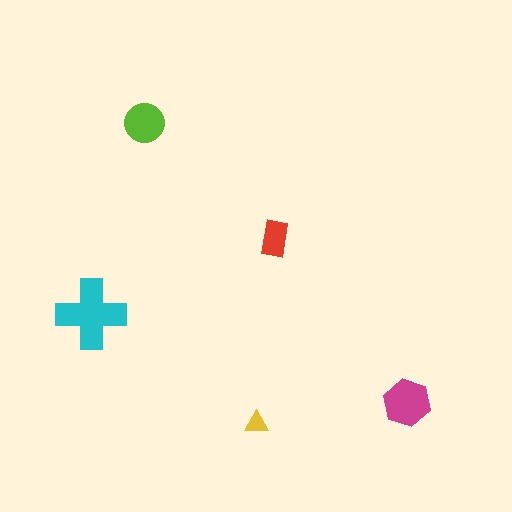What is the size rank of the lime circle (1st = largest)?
3rd.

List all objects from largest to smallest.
The cyan cross, the magenta hexagon, the lime circle, the red rectangle, the yellow triangle.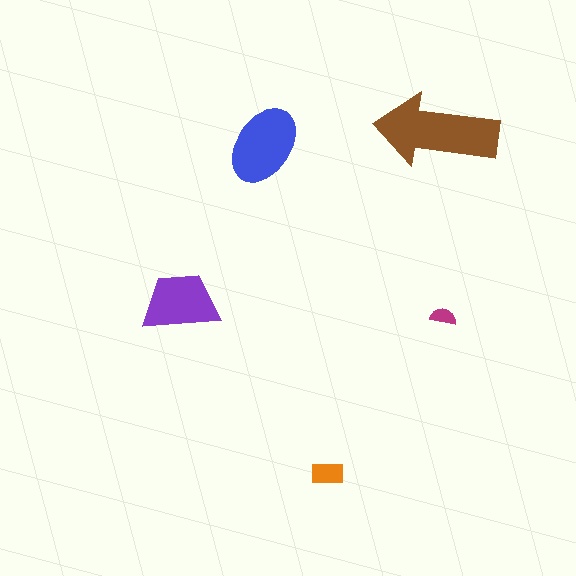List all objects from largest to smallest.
The brown arrow, the blue ellipse, the purple trapezoid, the orange rectangle, the magenta semicircle.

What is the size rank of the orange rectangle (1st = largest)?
4th.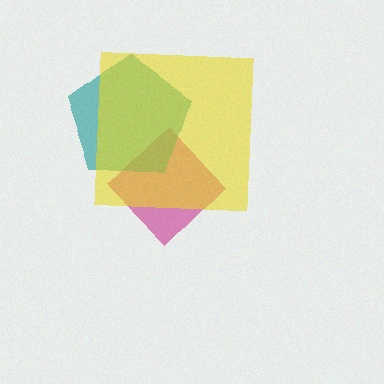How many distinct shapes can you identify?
There are 3 distinct shapes: a magenta diamond, a teal pentagon, a yellow square.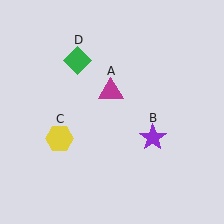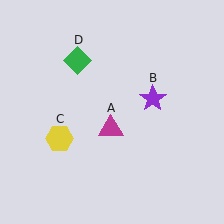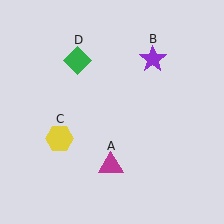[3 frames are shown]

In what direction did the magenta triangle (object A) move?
The magenta triangle (object A) moved down.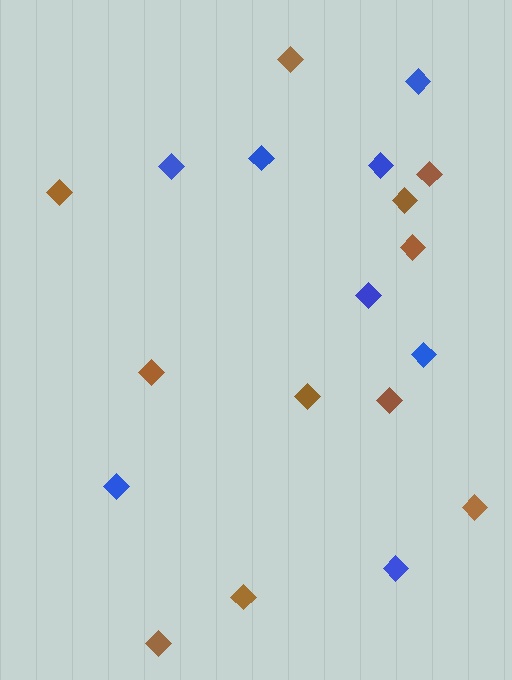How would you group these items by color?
There are 2 groups: one group of blue diamonds (8) and one group of brown diamonds (11).